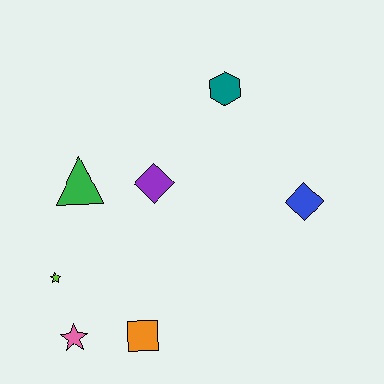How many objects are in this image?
There are 7 objects.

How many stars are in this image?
There are 2 stars.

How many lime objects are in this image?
There is 1 lime object.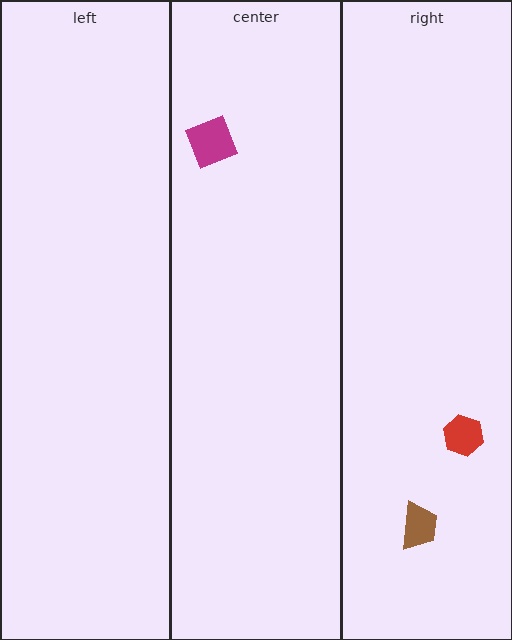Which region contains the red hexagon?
The right region.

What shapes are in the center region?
The magenta diamond.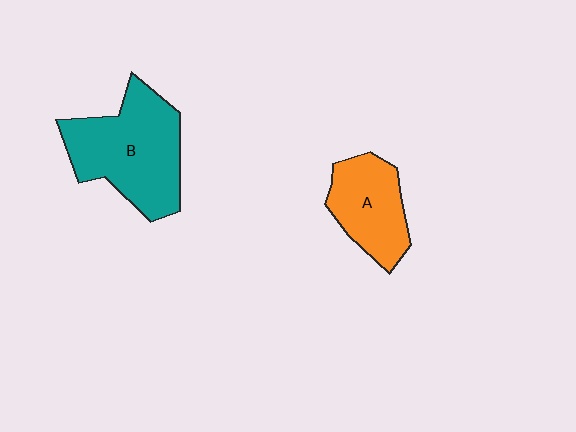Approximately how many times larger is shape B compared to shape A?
Approximately 1.6 times.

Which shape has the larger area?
Shape B (teal).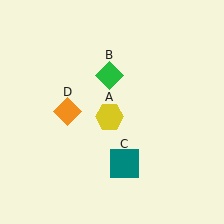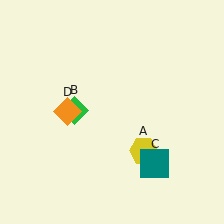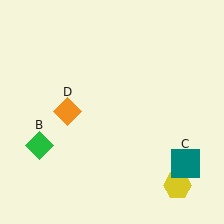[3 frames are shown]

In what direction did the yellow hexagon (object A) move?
The yellow hexagon (object A) moved down and to the right.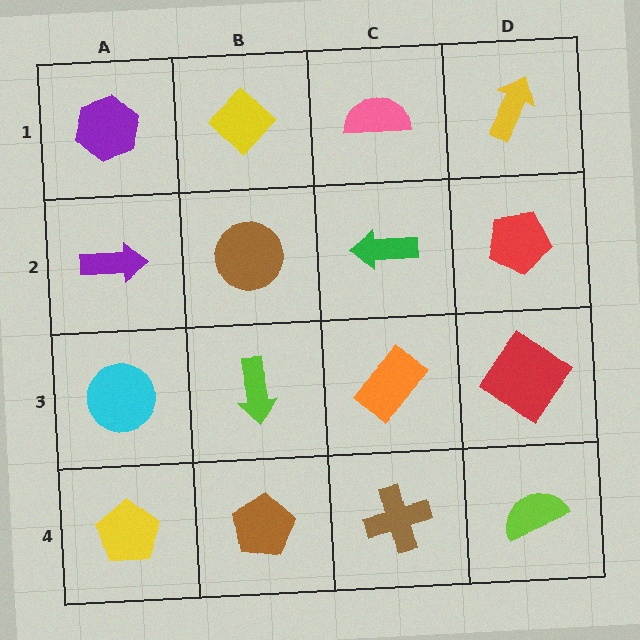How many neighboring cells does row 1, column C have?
3.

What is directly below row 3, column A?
A yellow pentagon.